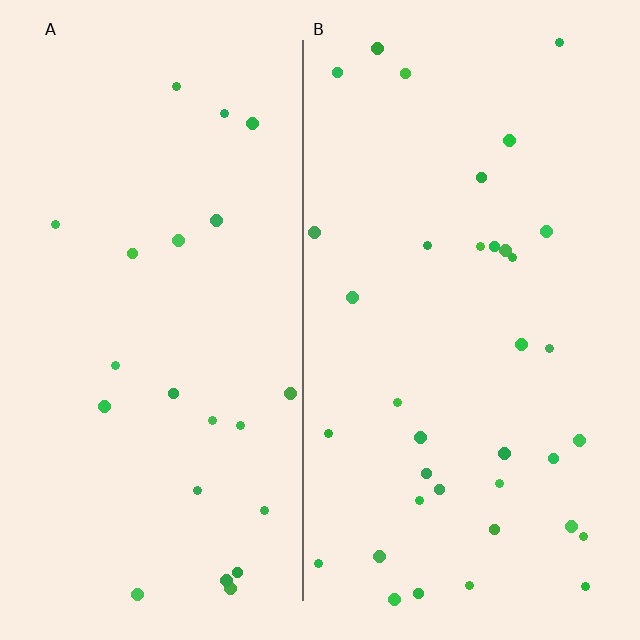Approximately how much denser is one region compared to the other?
Approximately 1.6× — region B over region A.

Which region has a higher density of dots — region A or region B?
B (the right).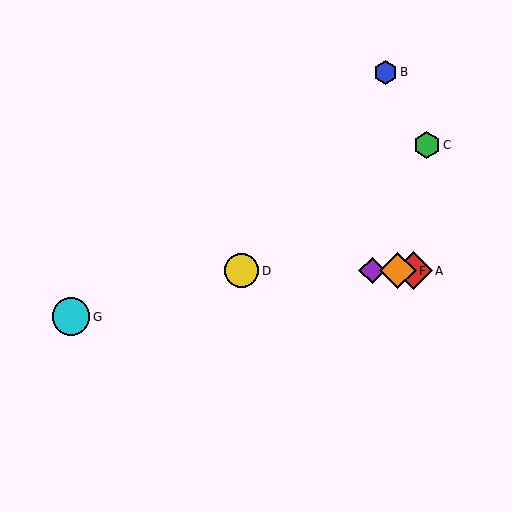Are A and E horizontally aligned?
Yes, both are at y≈271.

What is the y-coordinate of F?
Object F is at y≈271.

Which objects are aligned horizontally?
Objects A, D, E, F are aligned horizontally.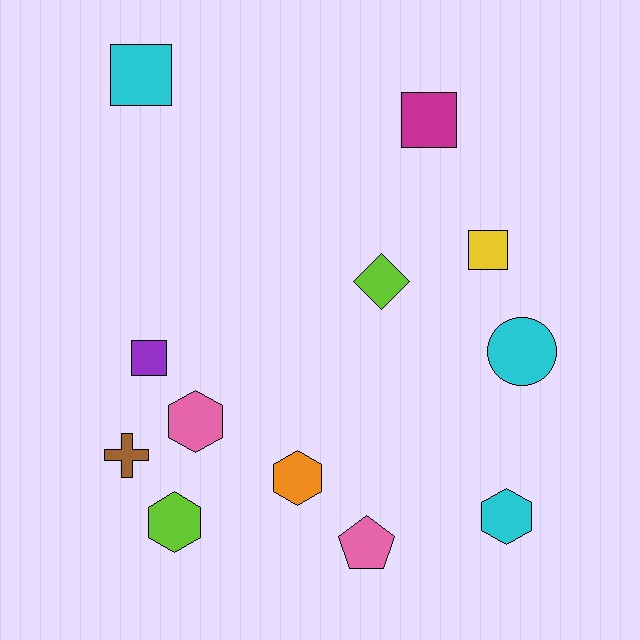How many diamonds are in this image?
There is 1 diamond.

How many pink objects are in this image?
There are 2 pink objects.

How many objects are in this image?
There are 12 objects.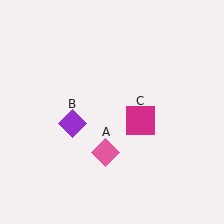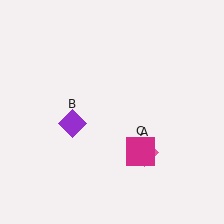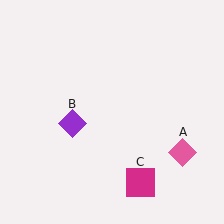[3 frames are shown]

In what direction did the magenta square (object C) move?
The magenta square (object C) moved down.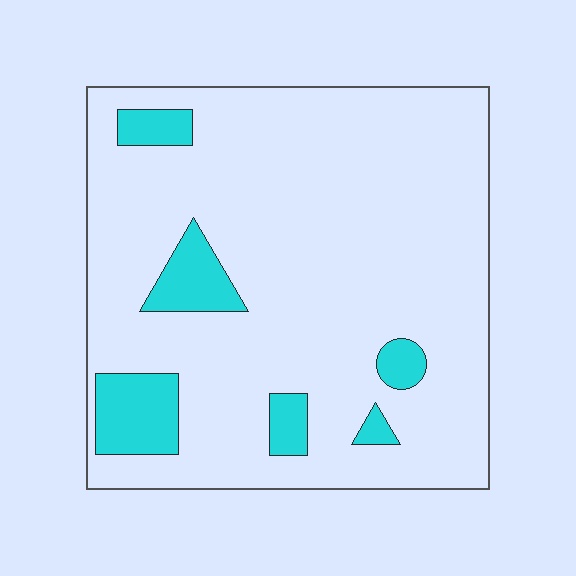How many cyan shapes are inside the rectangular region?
6.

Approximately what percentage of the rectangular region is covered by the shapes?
Approximately 15%.